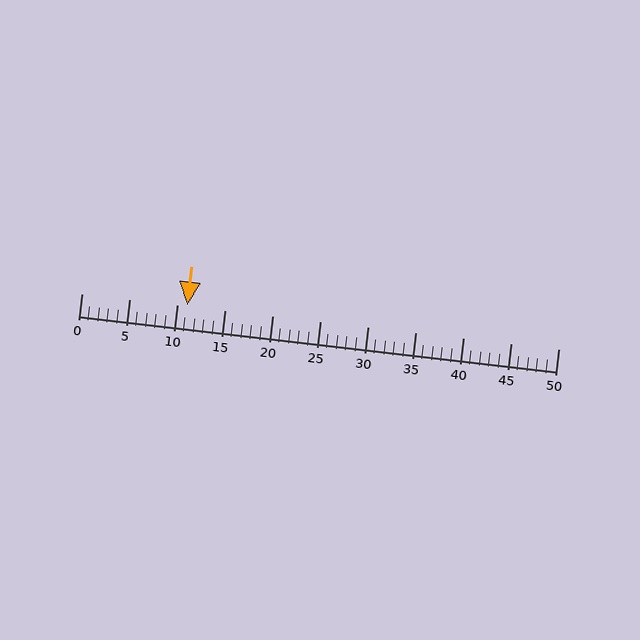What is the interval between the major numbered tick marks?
The major tick marks are spaced 5 units apart.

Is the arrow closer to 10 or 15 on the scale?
The arrow is closer to 10.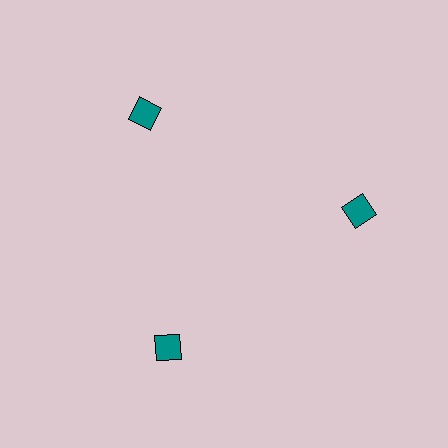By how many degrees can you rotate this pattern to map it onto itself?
The pattern maps onto itself every 120 degrees of rotation.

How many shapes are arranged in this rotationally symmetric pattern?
There are 3 shapes, arranged in 3 groups of 1.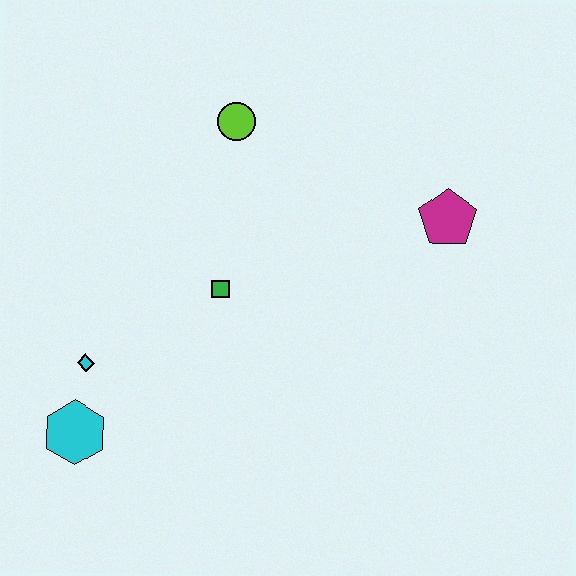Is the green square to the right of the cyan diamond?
Yes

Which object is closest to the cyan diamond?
The cyan hexagon is closest to the cyan diamond.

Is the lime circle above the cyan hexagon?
Yes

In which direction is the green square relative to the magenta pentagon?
The green square is to the left of the magenta pentagon.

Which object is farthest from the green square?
The magenta pentagon is farthest from the green square.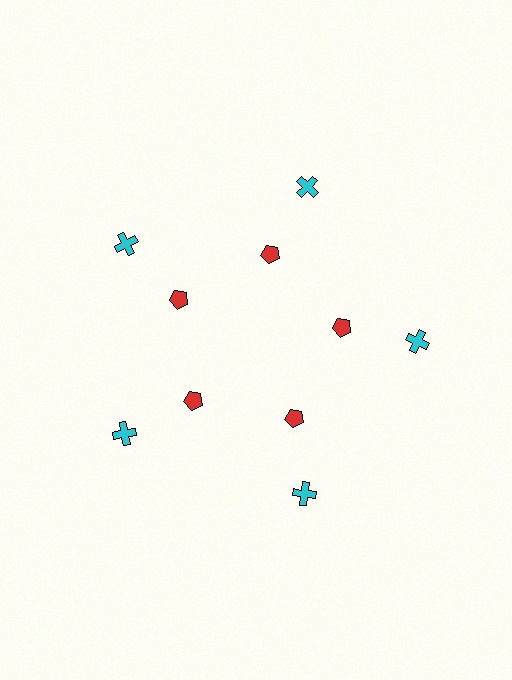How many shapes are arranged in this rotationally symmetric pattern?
There are 10 shapes, arranged in 5 groups of 2.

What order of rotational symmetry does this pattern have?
This pattern has 5-fold rotational symmetry.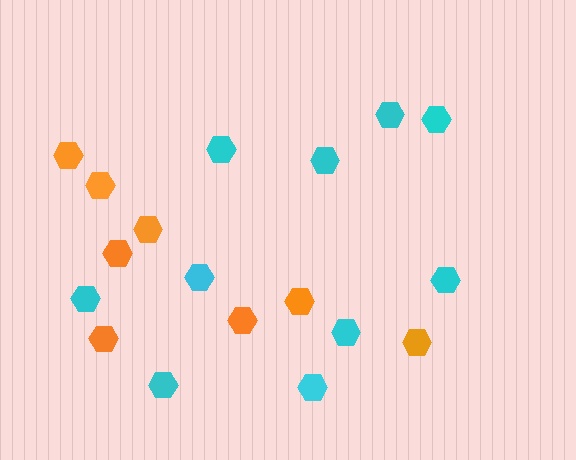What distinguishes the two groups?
There are 2 groups: one group of orange hexagons (8) and one group of cyan hexagons (10).